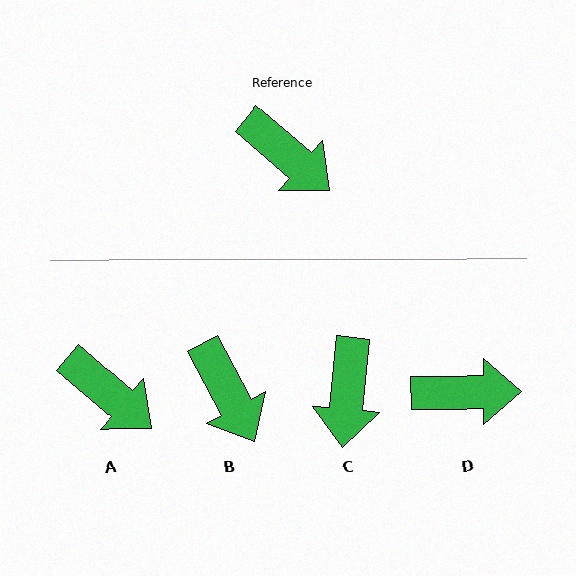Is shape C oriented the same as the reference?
No, it is off by about 55 degrees.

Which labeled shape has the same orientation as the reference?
A.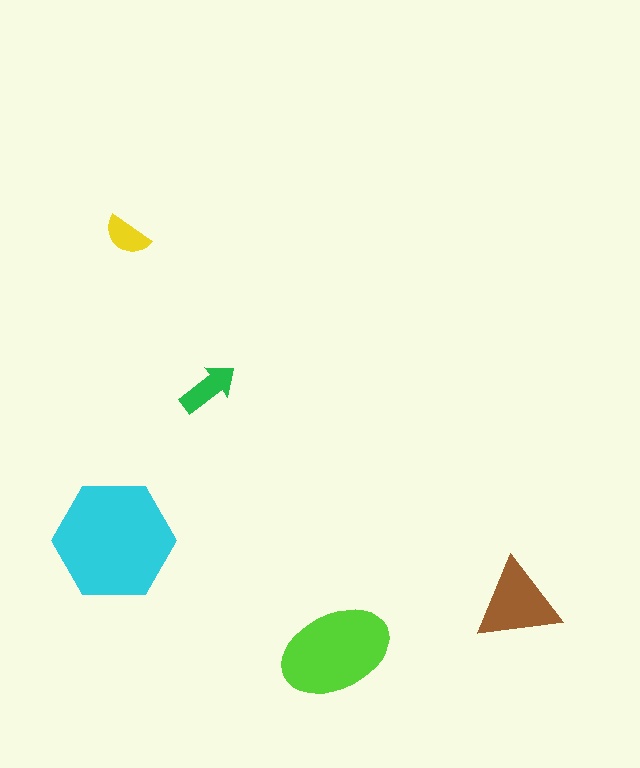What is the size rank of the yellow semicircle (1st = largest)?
5th.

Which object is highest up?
The yellow semicircle is topmost.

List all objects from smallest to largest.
The yellow semicircle, the green arrow, the brown triangle, the lime ellipse, the cyan hexagon.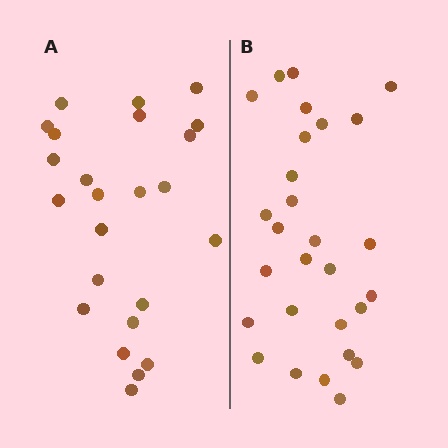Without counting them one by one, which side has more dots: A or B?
Region B (the right region) has more dots.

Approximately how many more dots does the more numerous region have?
Region B has about 4 more dots than region A.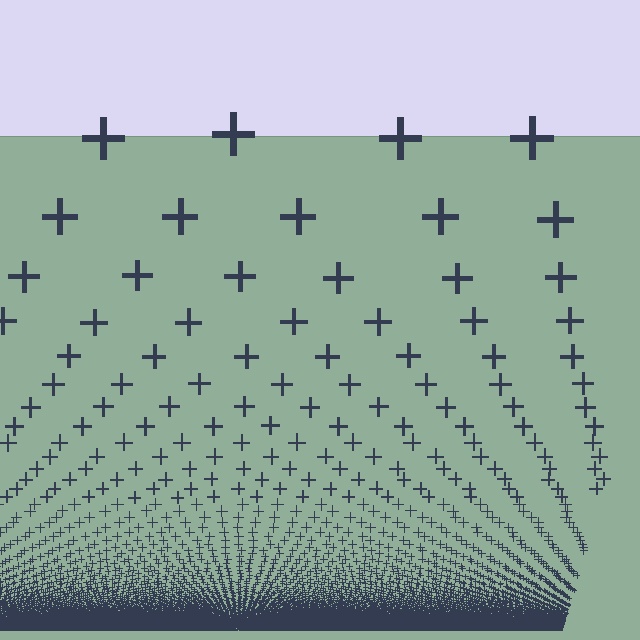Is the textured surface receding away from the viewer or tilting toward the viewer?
The surface appears to tilt toward the viewer. Texture elements get larger and sparser toward the top.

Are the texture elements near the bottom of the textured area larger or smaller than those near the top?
Smaller. The gradient is inverted — elements near the bottom are smaller and denser.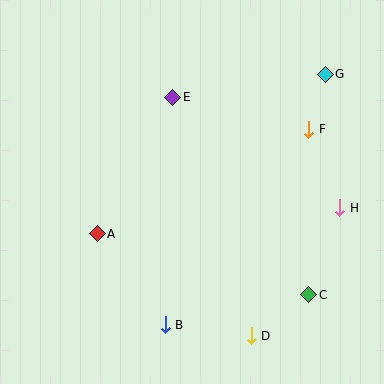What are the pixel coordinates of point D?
Point D is at (251, 336).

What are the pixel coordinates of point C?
Point C is at (309, 295).